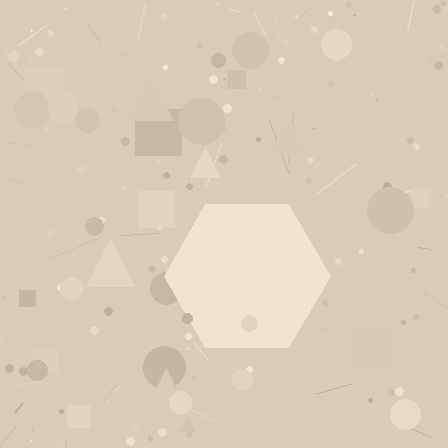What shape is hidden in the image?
A hexagon is hidden in the image.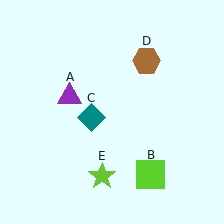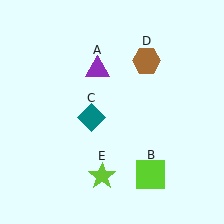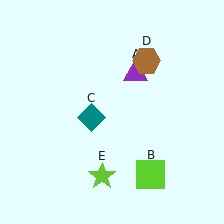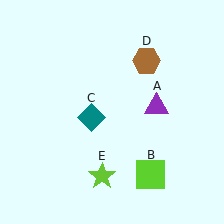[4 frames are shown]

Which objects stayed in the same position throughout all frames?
Lime square (object B) and teal diamond (object C) and brown hexagon (object D) and lime star (object E) remained stationary.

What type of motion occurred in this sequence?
The purple triangle (object A) rotated clockwise around the center of the scene.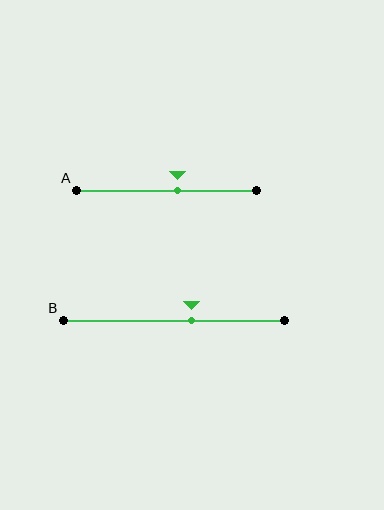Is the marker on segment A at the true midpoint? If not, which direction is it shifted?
No, the marker on segment A is shifted to the right by about 6% of the segment length.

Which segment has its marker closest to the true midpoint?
Segment A has its marker closest to the true midpoint.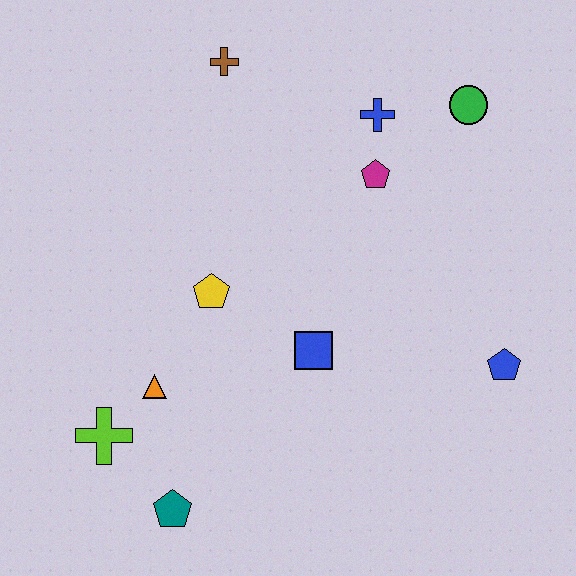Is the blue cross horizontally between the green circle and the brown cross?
Yes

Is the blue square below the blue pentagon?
No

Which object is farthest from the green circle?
The teal pentagon is farthest from the green circle.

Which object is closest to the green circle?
The blue cross is closest to the green circle.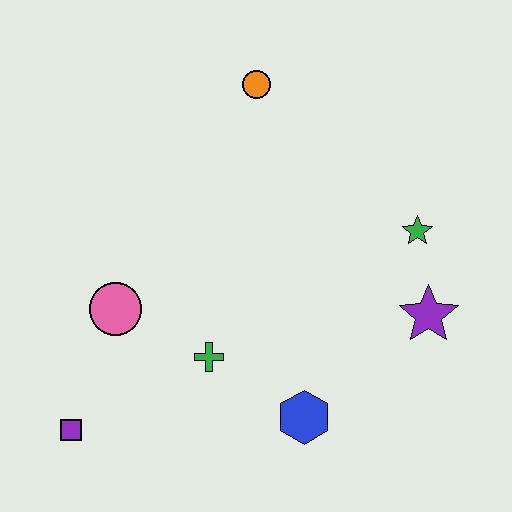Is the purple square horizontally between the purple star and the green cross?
No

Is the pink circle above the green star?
No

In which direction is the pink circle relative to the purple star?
The pink circle is to the left of the purple star.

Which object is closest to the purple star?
The green star is closest to the purple star.